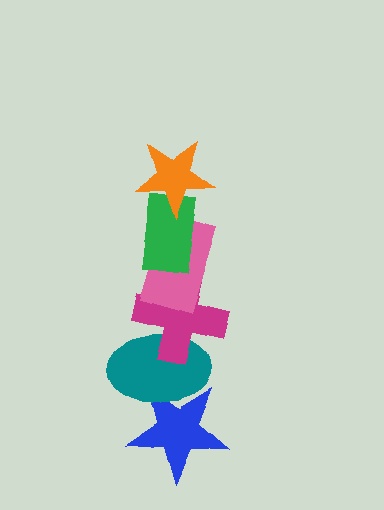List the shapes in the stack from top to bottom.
From top to bottom: the orange star, the green rectangle, the pink rectangle, the magenta cross, the teal ellipse, the blue star.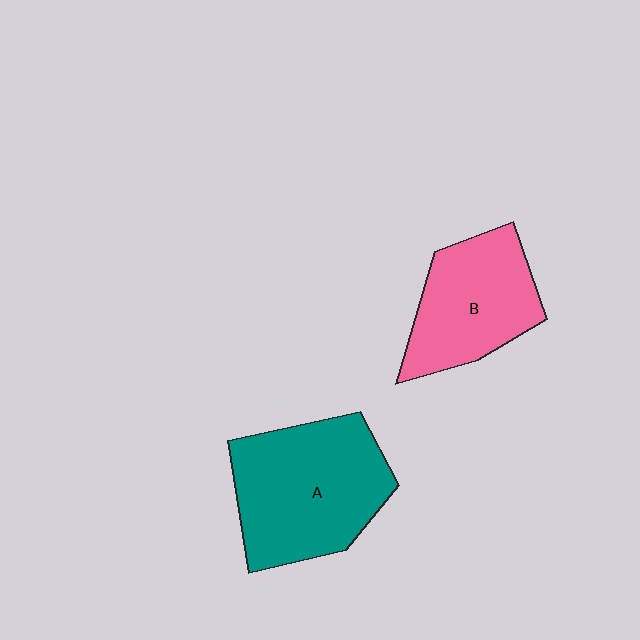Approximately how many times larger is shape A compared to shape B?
Approximately 1.4 times.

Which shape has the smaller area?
Shape B (pink).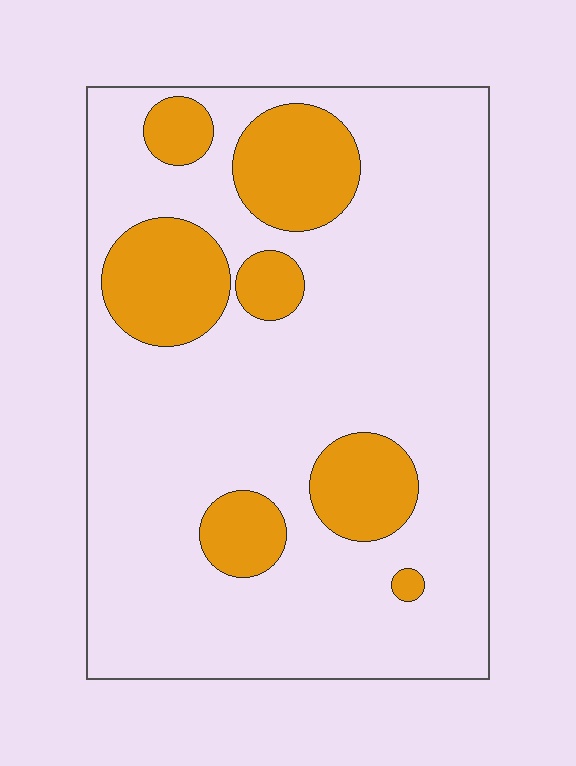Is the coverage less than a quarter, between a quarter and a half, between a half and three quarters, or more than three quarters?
Less than a quarter.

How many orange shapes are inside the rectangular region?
7.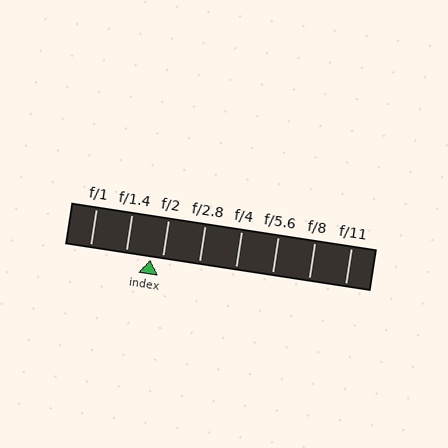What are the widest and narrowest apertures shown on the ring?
The widest aperture shown is f/1 and the narrowest is f/11.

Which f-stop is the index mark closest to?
The index mark is closest to f/2.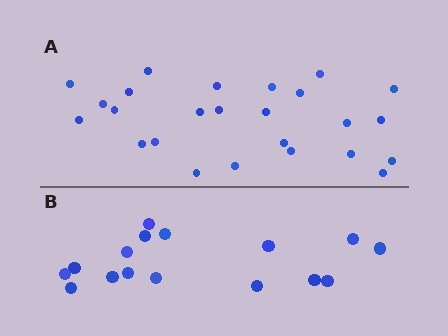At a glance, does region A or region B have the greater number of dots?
Region A (the top region) has more dots.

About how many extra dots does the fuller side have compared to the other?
Region A has roughly 8 or so more dots than region B.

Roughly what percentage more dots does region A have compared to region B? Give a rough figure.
About 55% more.